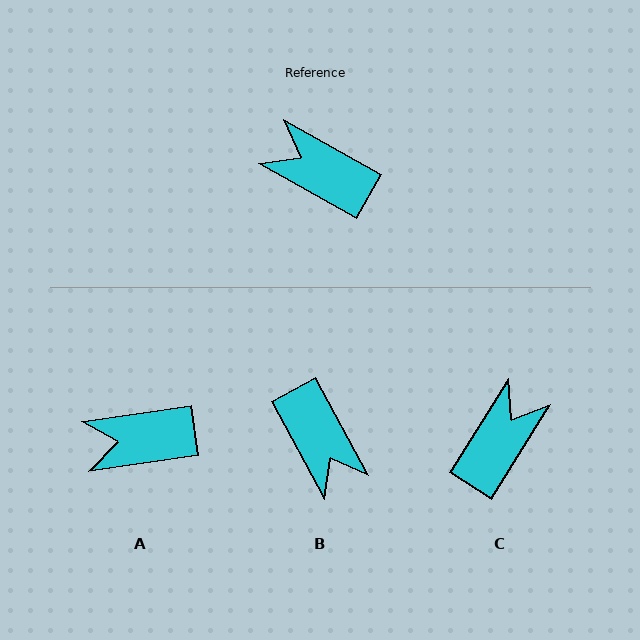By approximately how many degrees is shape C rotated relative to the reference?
Approximately 93 degrees clockwise.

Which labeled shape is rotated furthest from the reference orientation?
B, about 148 degrees away.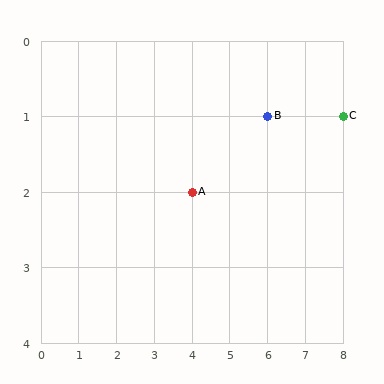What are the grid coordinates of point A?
Point A is at grid coordinates (4, 2).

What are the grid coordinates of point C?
Point C is at grid coordinates (8, 1).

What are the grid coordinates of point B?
Point B is at grid coordinates (6, 1).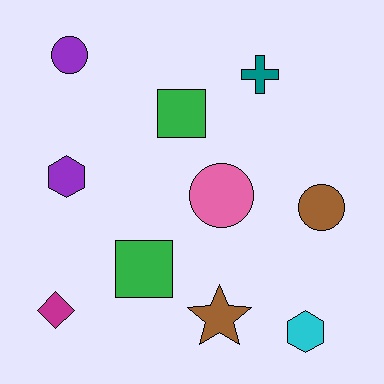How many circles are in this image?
There are 3 circles.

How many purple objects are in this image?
There are 2 purple objects.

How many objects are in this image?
There are 10 objects.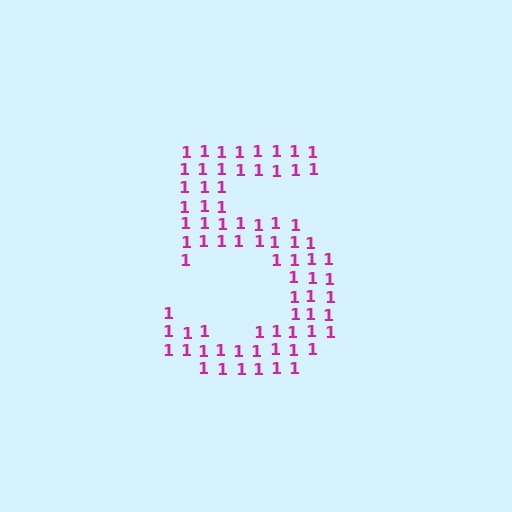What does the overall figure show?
The overall figure shows the digit 5.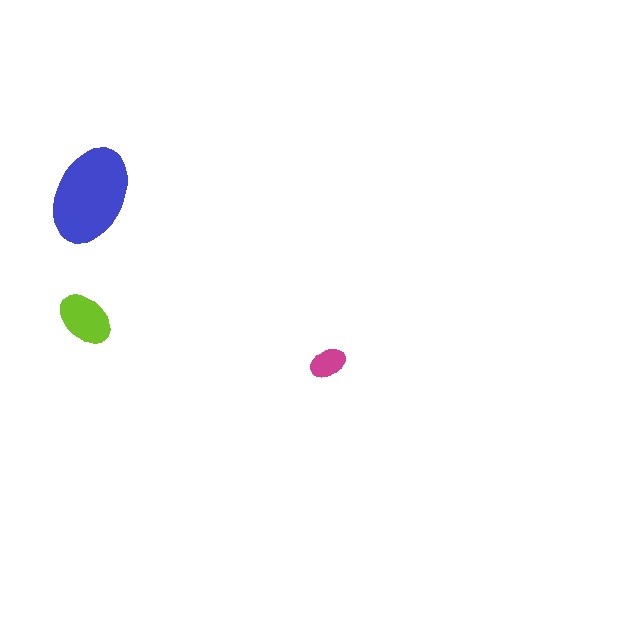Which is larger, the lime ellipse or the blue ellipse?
The blue one.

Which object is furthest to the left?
The lime ellipse is leftmost.